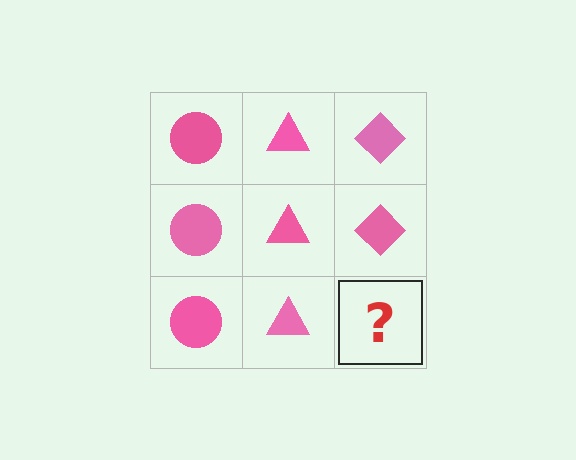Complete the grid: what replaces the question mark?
The question mark should be replaced with a pink diamond.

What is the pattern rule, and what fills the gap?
The rule is that each column has a consistent shape. The gap should be filled with a pink diamond.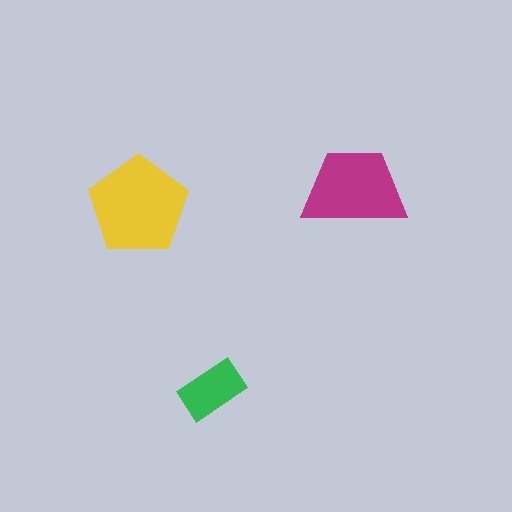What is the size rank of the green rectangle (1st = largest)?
3rd.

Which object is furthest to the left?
The yellow pentagon is leftmost.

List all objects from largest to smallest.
The yellow pentagon, the magenta trapezoid, the green rectangle.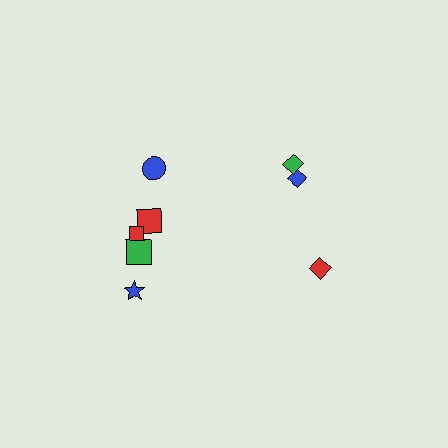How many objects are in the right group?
There are 3 objects.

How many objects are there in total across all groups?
There are 8 objects.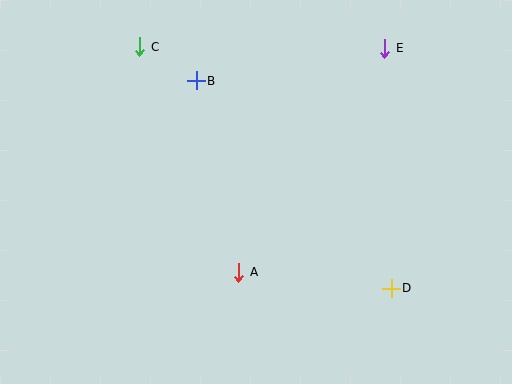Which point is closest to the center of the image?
Point A at (239, 272) is closest to the center.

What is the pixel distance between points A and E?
The distance between A and E is 267 pixels.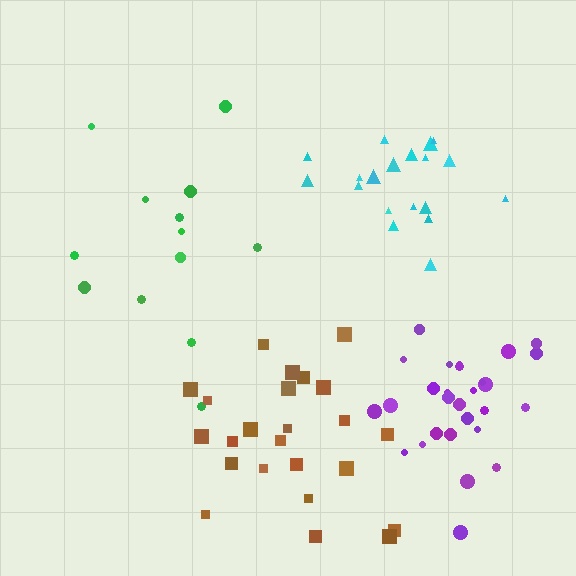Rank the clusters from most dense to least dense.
cyan, purple, brown, green.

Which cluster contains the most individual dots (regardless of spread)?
Purple (28).